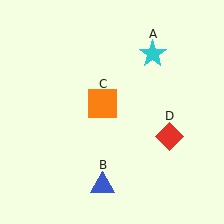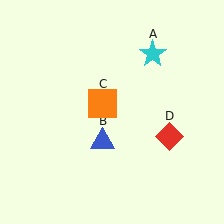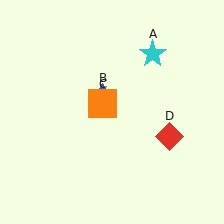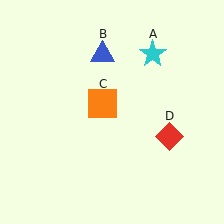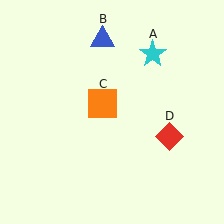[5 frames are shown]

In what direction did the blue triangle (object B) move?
The blue triangle (object B) moved up.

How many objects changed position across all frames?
1 object changed position: blue triangle (object B).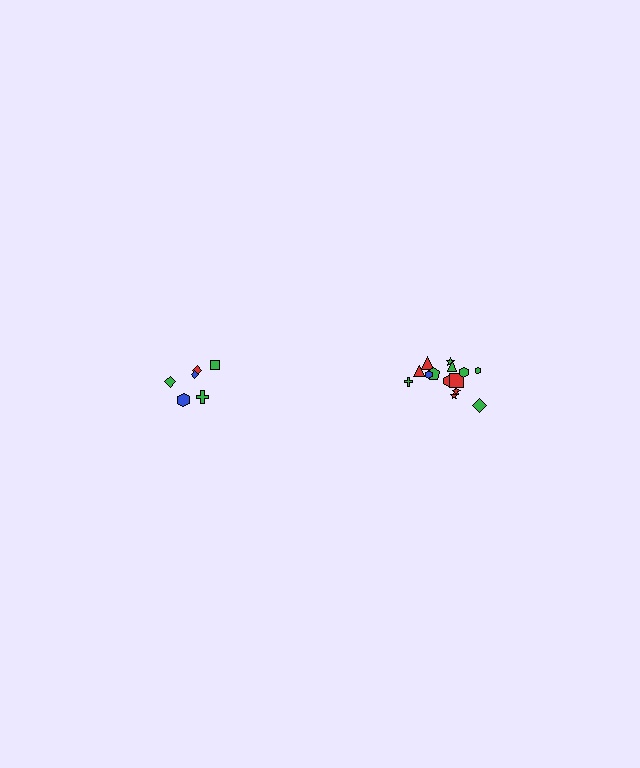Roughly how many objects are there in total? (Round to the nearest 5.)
Roughly 20 objects in total.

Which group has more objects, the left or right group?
The right group.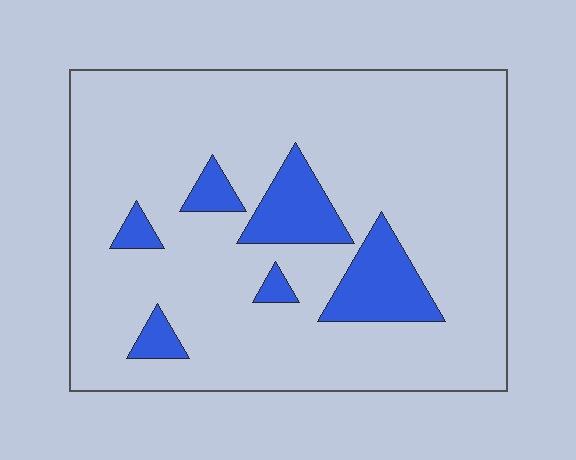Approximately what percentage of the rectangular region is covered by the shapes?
Approximately 15%.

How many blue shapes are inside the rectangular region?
6.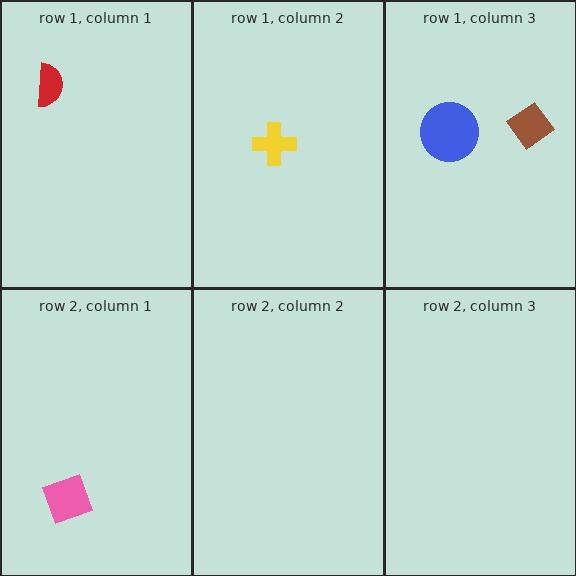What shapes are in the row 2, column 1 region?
The pink square.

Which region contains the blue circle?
The row 1, column 3 region.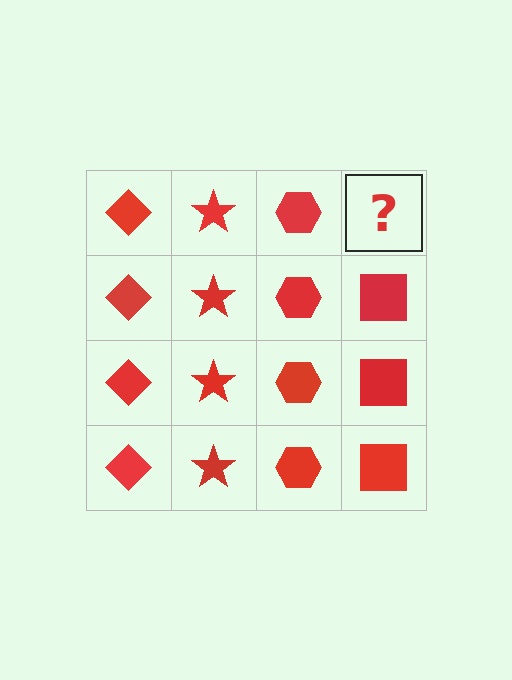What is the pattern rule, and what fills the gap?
The rule is that each column has a consistent shape. The gap should be filled with a red square.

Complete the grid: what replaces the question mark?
The question mark should be replaced with a red square.